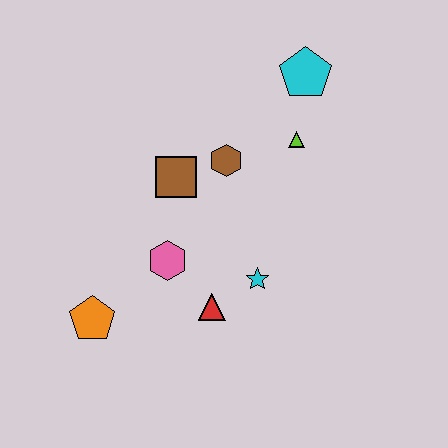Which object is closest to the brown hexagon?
The brown square is closest to the brown hexagon.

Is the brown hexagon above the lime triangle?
No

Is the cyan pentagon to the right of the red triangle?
Yes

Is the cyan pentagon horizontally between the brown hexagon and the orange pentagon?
No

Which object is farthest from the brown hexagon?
The orange pentagon is farthest from the brown hexagon.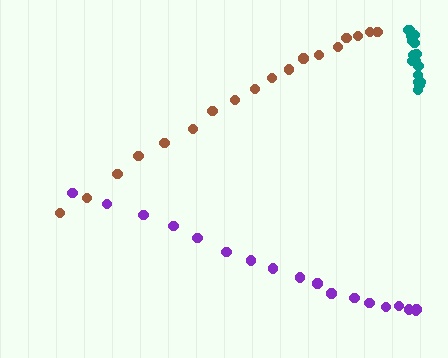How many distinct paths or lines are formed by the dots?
There are 3 distinct paths.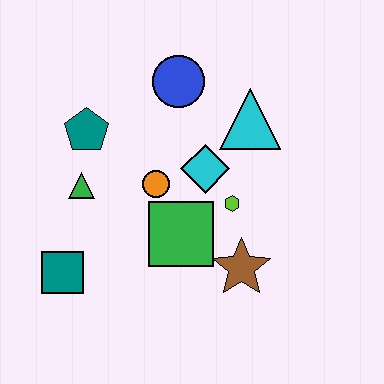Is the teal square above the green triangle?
No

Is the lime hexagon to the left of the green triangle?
No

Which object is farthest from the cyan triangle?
The teal square is farthest from the cyan triangle.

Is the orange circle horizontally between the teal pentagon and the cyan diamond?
Yes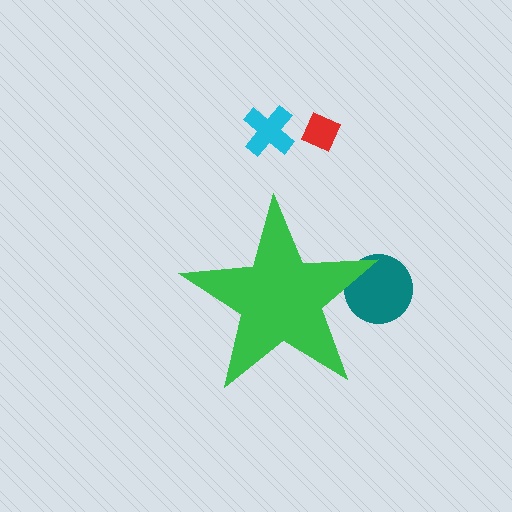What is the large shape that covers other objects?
A green star.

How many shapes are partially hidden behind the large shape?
2 shapes are partially hidden.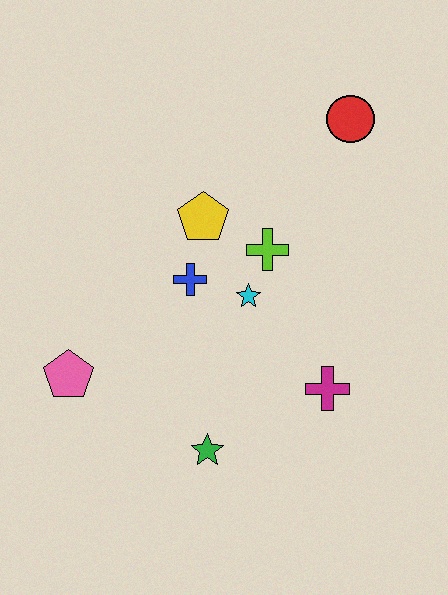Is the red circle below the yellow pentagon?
No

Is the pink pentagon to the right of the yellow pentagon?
No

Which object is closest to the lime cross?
The cyan star is closest to the lime cross.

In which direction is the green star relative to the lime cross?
The green star is below the lime cross.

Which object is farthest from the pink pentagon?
The red circle is farthest from the pink pentagon.